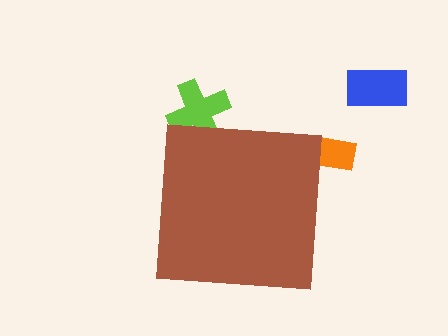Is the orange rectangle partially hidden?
Yes, the orange rectangle is partially hidden behind the brown square.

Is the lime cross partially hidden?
Yes, the lime cross is partially hidden behind the brown square.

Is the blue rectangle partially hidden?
No, the blue rectangle is fully visible.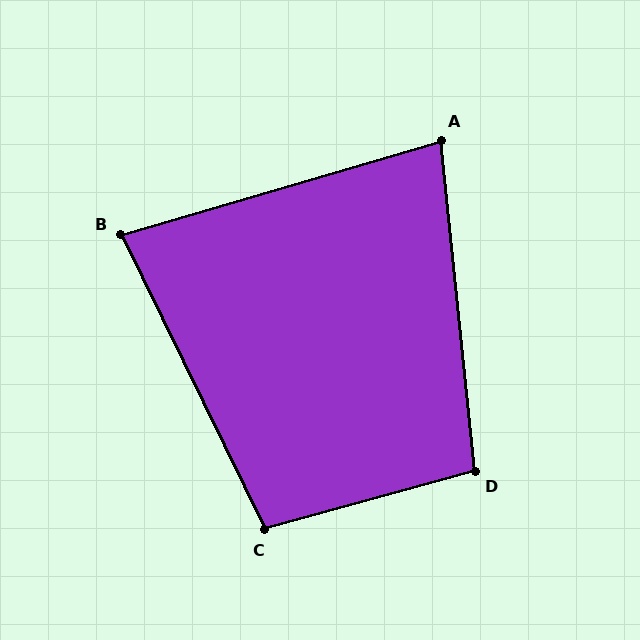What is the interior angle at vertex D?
Approximately 100 degrees (obtuse).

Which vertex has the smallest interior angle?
A, at approximately 80 degrees.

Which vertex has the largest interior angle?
C, at approximately 100 degrees.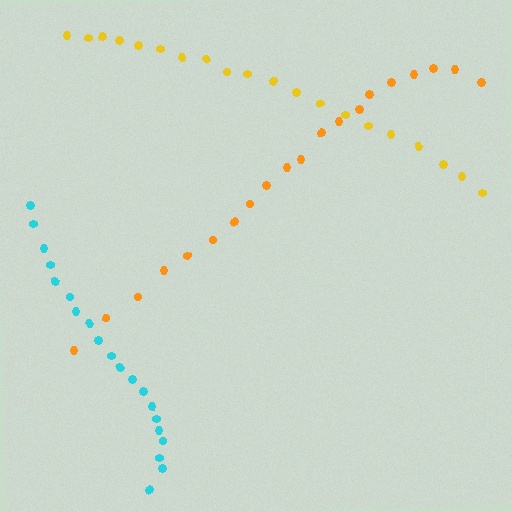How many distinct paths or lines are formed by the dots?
There are 3 distinct paths.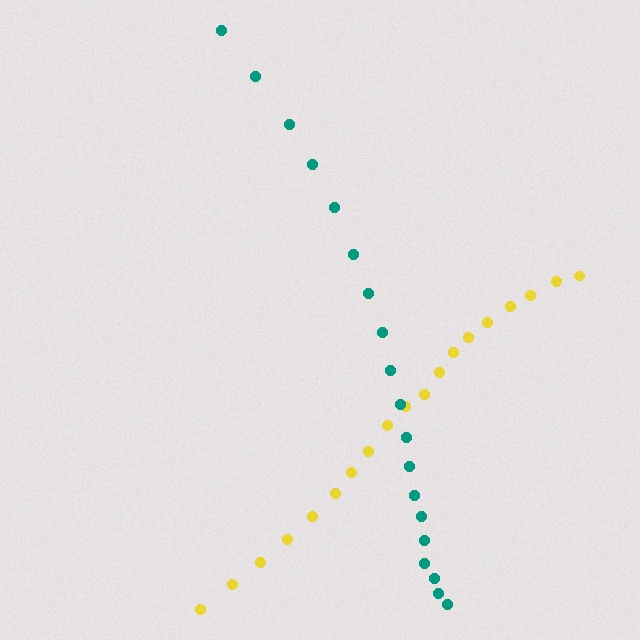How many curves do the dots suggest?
There are 2 distinct paths.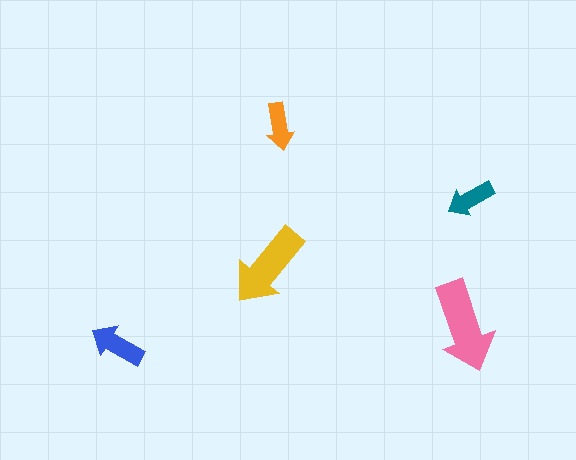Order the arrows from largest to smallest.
the pink one, the yellow one, the blue one, the teal one, the orange one.